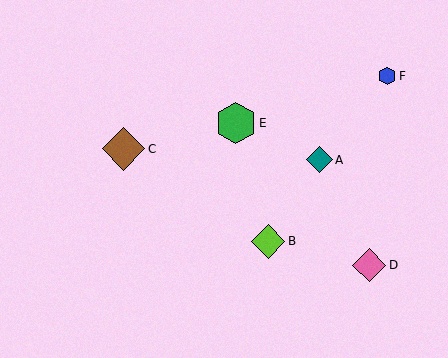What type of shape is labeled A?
Shape A is a teal diamond.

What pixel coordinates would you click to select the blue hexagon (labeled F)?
Click at (387, 76) to select the blue hexagon F.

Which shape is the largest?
The brown diamond (labeled C) is the largest.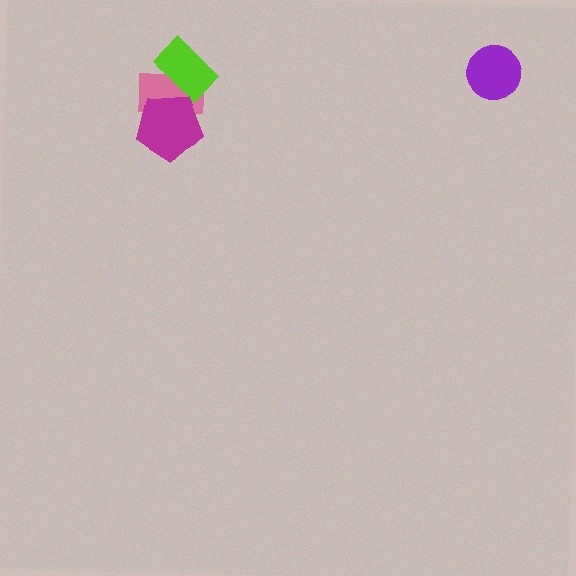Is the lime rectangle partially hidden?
No, no other shape covers it.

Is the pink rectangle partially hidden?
Yes, it is partially covered by another shape.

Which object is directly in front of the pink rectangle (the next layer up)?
The lime rectangle is directly in front of the pink rectangle.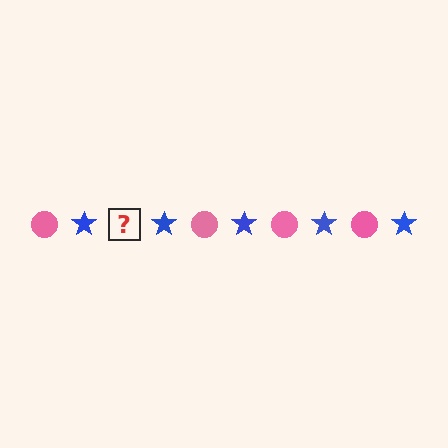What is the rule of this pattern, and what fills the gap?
The rule is that the pattern alternates between pink circle and blue star. The gap should be filled with a pink circle.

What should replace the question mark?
The question mark should be replaced with a pink circle.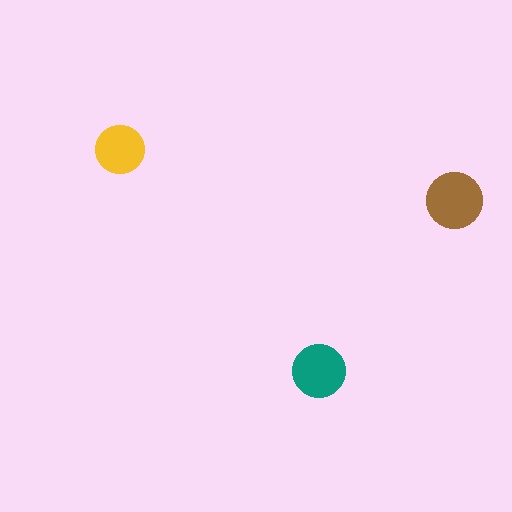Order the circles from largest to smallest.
the brown one, the teal one, the yellow one.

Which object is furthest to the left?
The yellow circle is leftmost.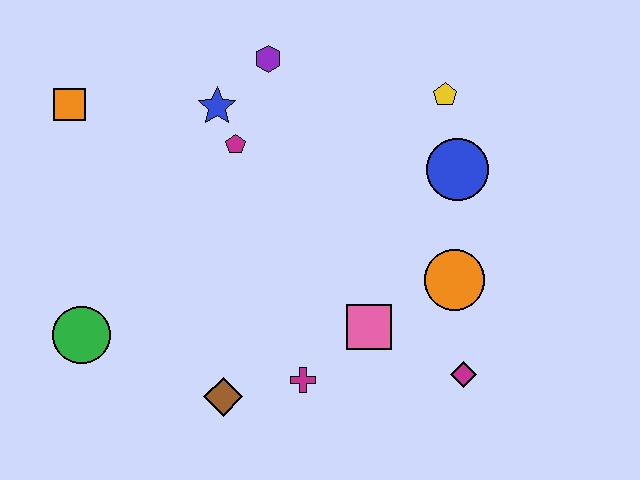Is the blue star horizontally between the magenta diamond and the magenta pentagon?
No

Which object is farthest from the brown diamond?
The yellow pentagon is farthest from the brown diamond.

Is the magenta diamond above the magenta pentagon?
No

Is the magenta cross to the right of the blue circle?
No